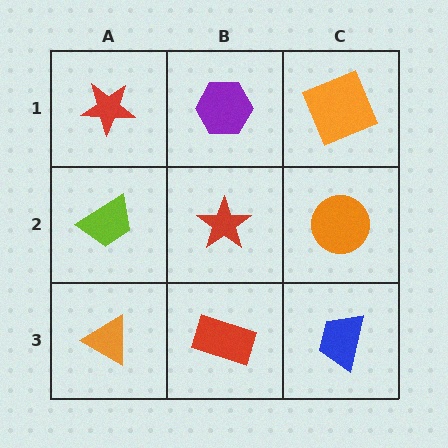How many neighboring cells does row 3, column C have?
2.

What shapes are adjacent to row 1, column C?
An orange circle (row 2, column C), a purple hexagon (row 1, column B).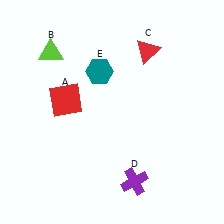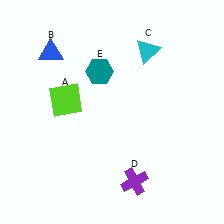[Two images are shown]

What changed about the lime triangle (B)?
In Image 1, B is lime. In Image 2, it changed to blue.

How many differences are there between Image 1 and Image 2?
There are 3 differences between the two images.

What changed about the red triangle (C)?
In Image 1, C is red. In Image 2, it changed to cyan.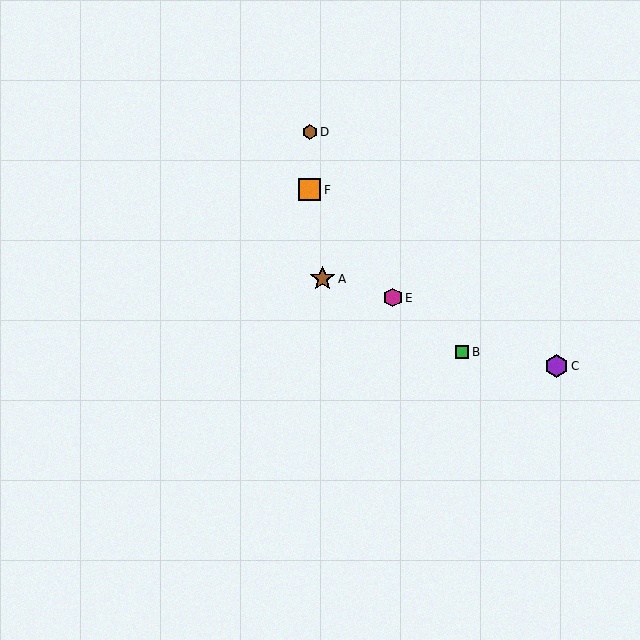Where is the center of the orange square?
The center of the orange square is at (310, 190).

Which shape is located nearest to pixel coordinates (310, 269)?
The brown star (labeled A) at (322, 279) is nearest to that location.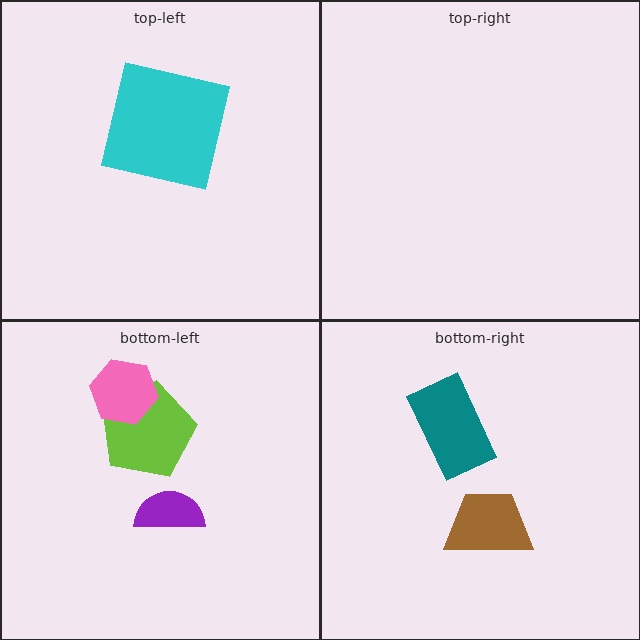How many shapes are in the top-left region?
1.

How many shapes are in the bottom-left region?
3.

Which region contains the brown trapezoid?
The bottom-right region.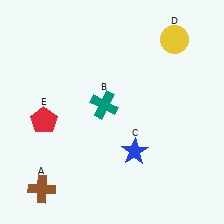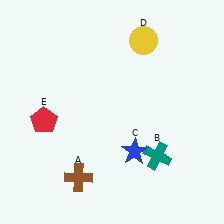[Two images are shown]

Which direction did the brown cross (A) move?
The brown cross (A) moved right.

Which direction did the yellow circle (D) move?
The yellow circle (D) moved left.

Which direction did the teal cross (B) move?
The teal cross (B) moved right.